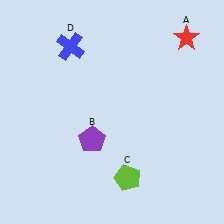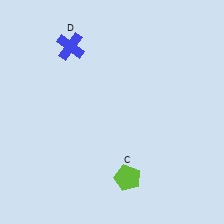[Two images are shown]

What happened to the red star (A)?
The red star (A) was removed in Image 2. It was in the top-right area of Image 1.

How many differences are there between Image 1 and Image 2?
There are 2 differences between the two images.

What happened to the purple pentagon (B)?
The purple pentagon (B) was removed in Image 2. It was in the bottom-left area of Image 1.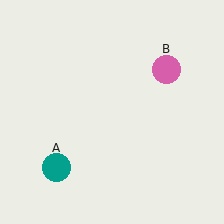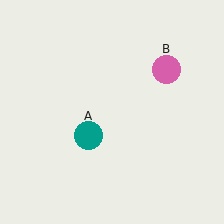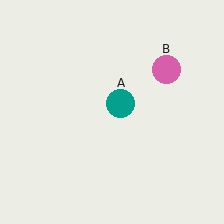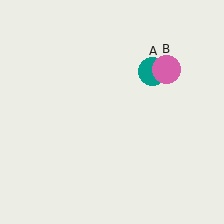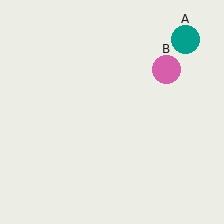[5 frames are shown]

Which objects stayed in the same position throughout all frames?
Pink circle (object B) remained stationary.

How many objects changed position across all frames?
1 object changed position: teal circle (object A).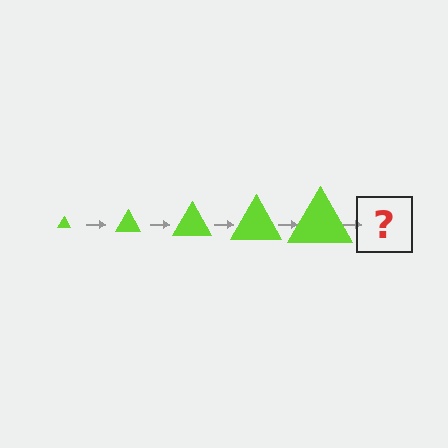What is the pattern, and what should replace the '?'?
The pattern is that the triangle gets progressively larger each step. The '?' should be a lime triangle, larger than the previous one.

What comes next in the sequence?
The next element should be a lime triangle, larger than the previous one.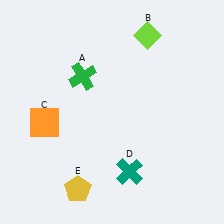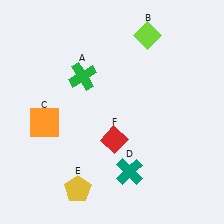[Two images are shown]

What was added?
A red diamond (F) was added in Image 2.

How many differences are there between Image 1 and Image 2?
There is 1 difference between the two images.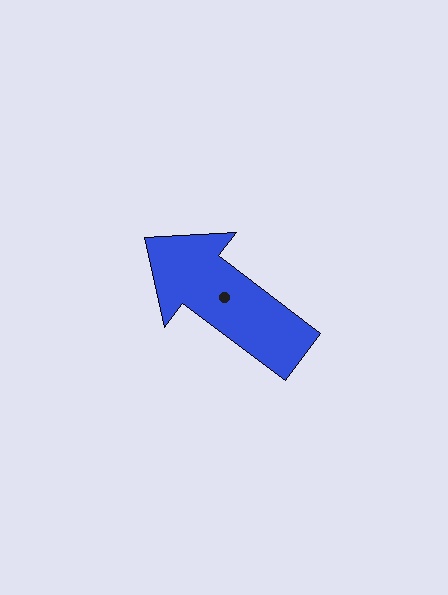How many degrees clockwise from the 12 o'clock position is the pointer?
Approximately 307 degrees.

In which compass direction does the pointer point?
Northwest.